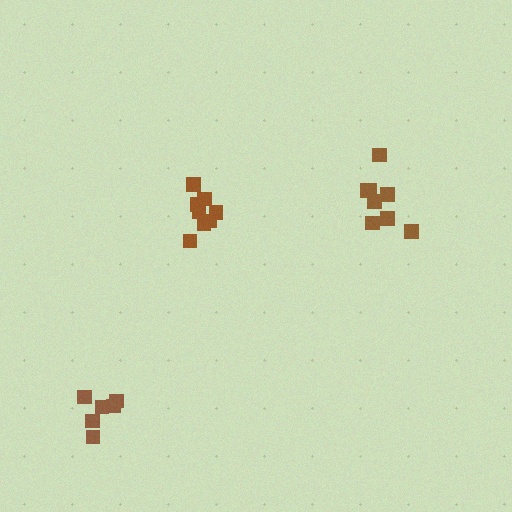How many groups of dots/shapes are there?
There are 3 groups.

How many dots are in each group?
Group 1: 6 dots, Group 2: 8 dots, Group 3: 8 dots (22 total).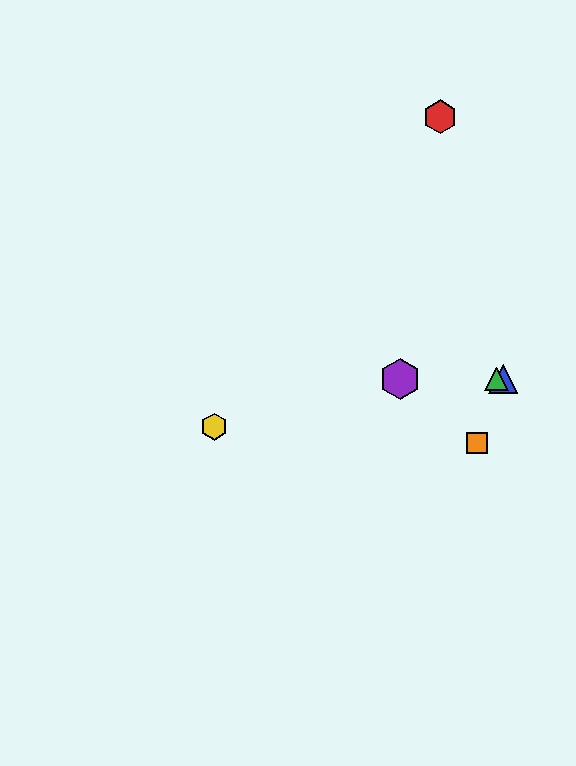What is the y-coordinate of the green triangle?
The green triangle is at y≈379.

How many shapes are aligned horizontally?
3 shapes (the blue triangle, the green triangle, the purple hexagon) are aligned horizontally.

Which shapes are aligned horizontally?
The blue triangle, the green triangle, the purple hexagon are aligned horizontally.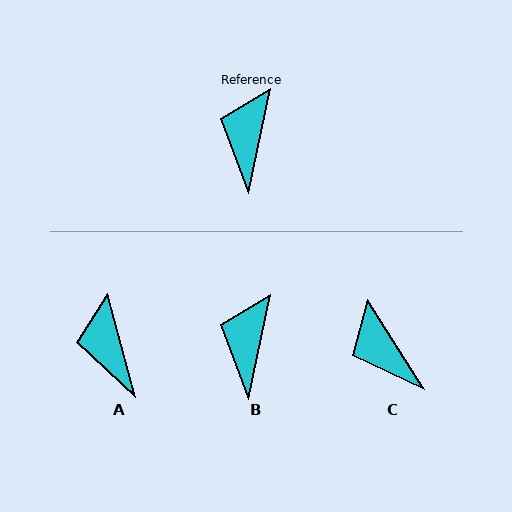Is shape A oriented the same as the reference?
No, it is off by about 26 degrees.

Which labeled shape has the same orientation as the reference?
B.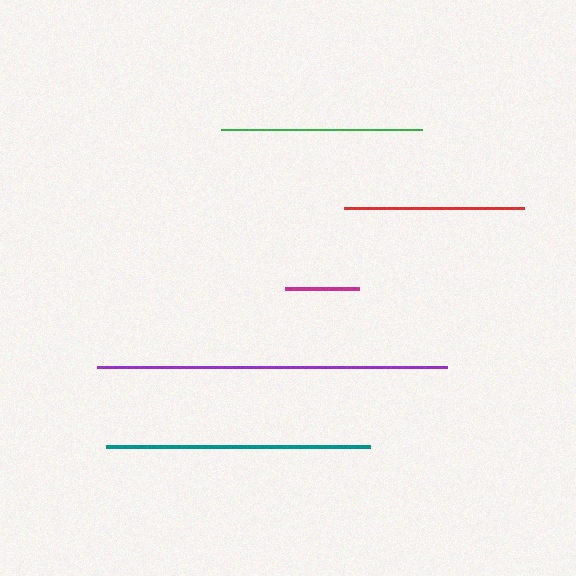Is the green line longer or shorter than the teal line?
The teal line is longer than the green line.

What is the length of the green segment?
The green segment is approximately 201 pixels long.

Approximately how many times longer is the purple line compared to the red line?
The purple line is approximately 1.9 times the length of the red line.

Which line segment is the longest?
The purple line is the longest at approximately 350 pixels.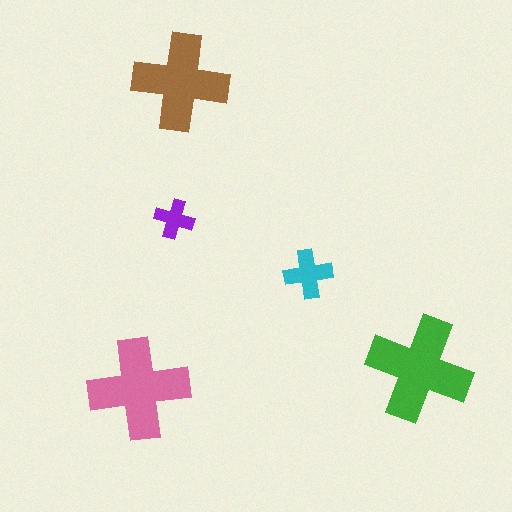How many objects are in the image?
There are 5 objects in the image.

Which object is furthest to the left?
The pink cross is leftmost.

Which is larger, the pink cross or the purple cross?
The pink one.